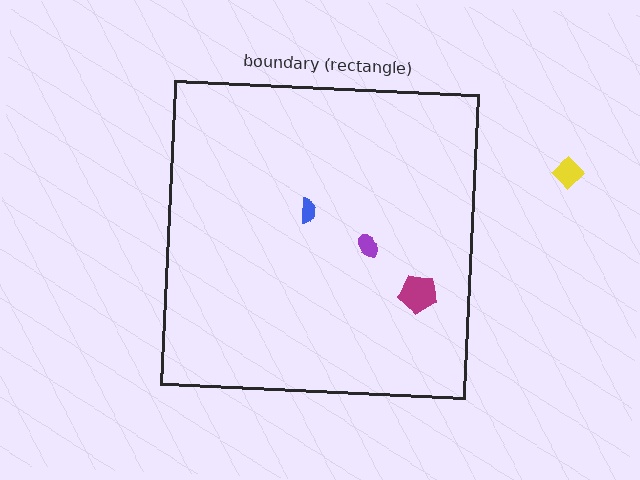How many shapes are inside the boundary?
3 inside, 1 outside.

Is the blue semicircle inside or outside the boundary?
Inside.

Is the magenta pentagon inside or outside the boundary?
Inside.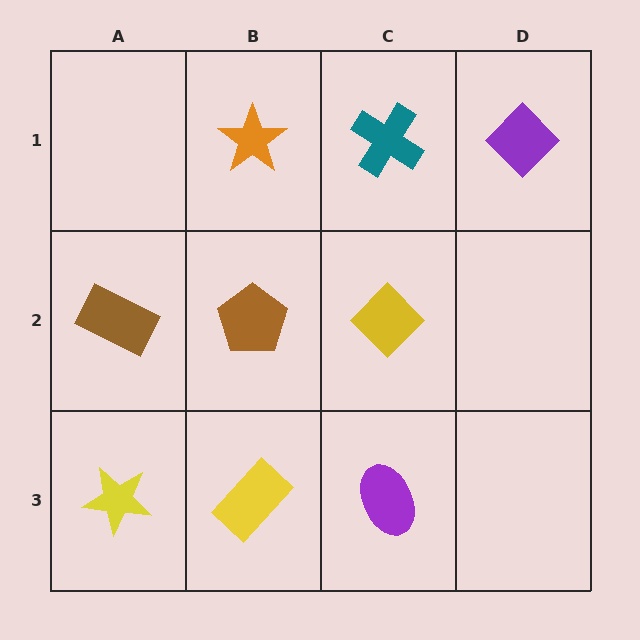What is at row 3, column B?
A yellow rectangle.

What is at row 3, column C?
A purple ellipse.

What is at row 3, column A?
A yellow star.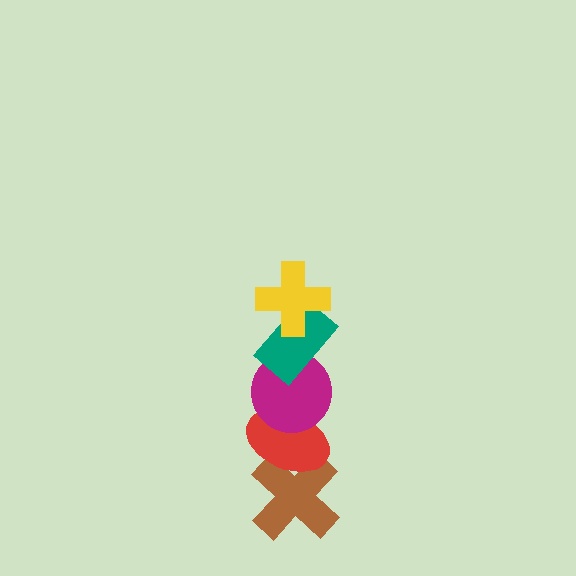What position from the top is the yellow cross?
The yellow cross is 1st from the top.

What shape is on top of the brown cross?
The red ellipse is on top of the brown cross.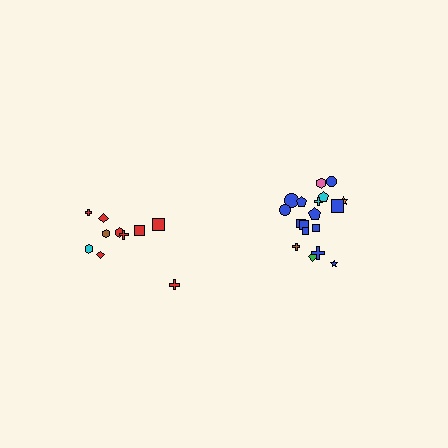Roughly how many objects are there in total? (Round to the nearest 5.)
Roughly 30 objects in total.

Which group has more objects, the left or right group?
The right group.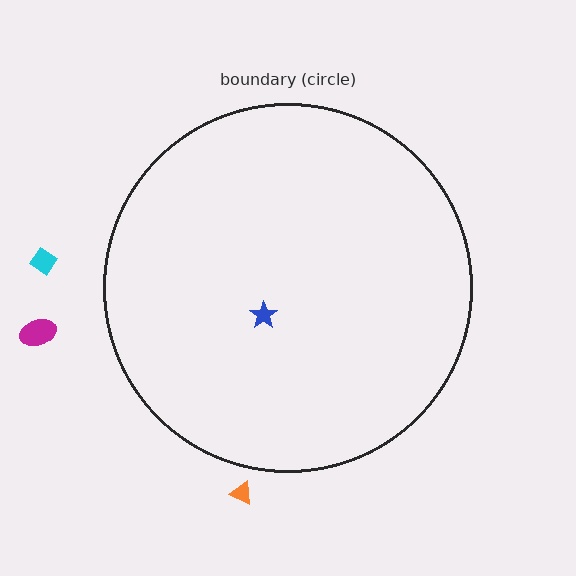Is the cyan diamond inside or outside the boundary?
Outside.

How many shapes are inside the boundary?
1 inside, 3 outside.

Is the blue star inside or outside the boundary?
Inside.